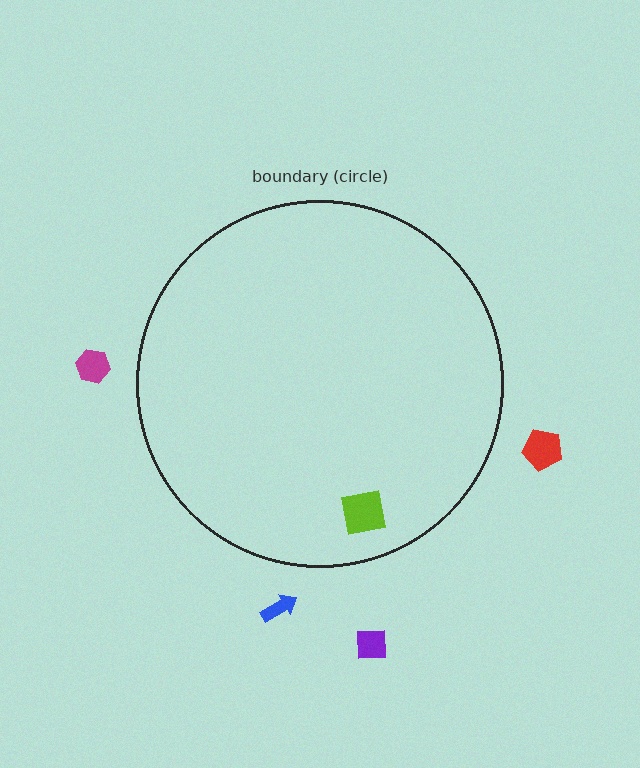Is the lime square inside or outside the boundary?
Inside.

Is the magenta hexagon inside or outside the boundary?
Outside.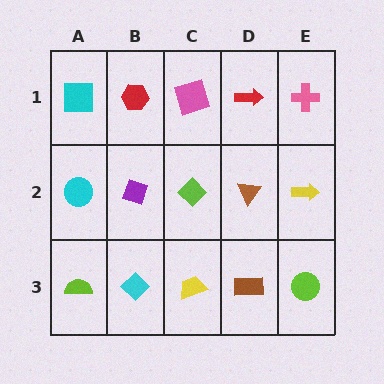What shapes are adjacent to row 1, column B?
A purple diamond (row 2, column B), a cyan square (row 1, column A), a pink square (row 1, column C).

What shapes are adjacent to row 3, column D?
A brown triangle (row 2, column D), a yellow trapezoid (row 3, column C), a lime circle (row 3, column E).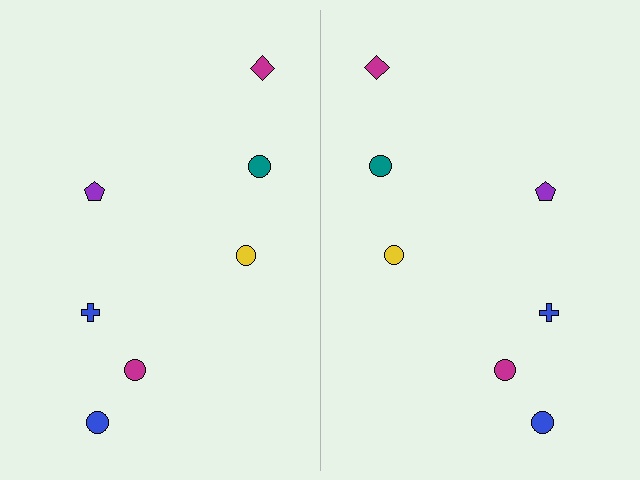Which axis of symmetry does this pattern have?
The pattern has a vertical axis of symmetry running through the center of the image.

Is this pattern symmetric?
Yes, this pattern has bilateral (reflection) symmetry.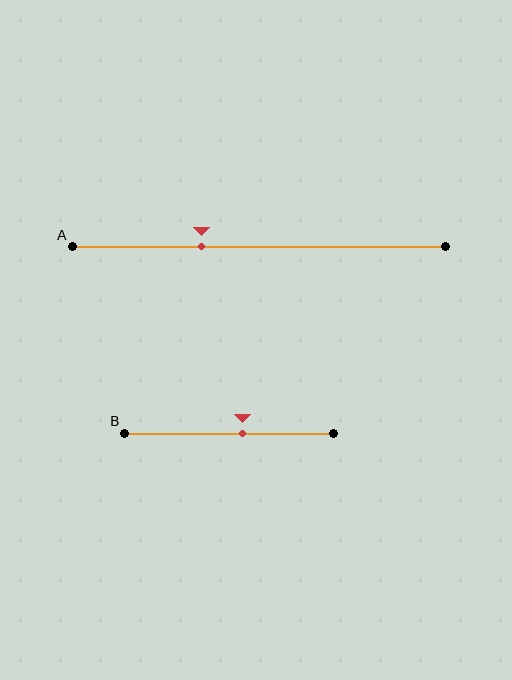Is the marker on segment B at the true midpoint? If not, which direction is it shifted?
No, the marker on segment B is shifted to the right by about 6% of the segment length.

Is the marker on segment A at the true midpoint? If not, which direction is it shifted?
No, the marker on segment A is shifted to the left by about 15% of the segment length.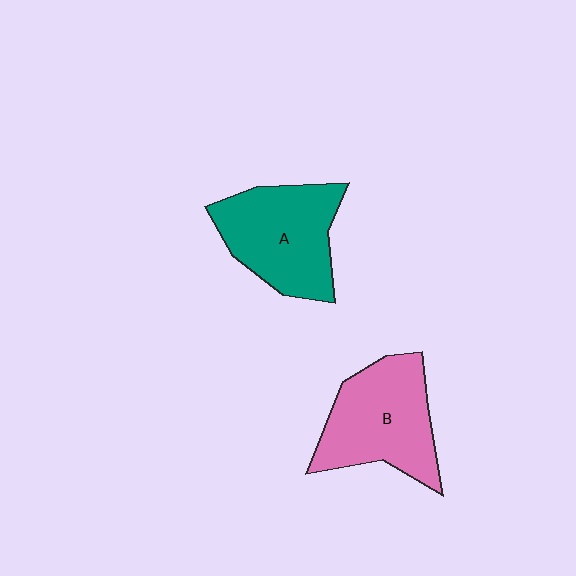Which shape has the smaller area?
Shape A (teal).